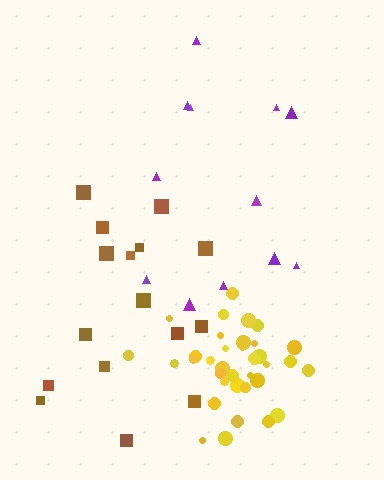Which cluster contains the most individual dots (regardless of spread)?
Yellow (35).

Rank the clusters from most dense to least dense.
yellow, brown, purple.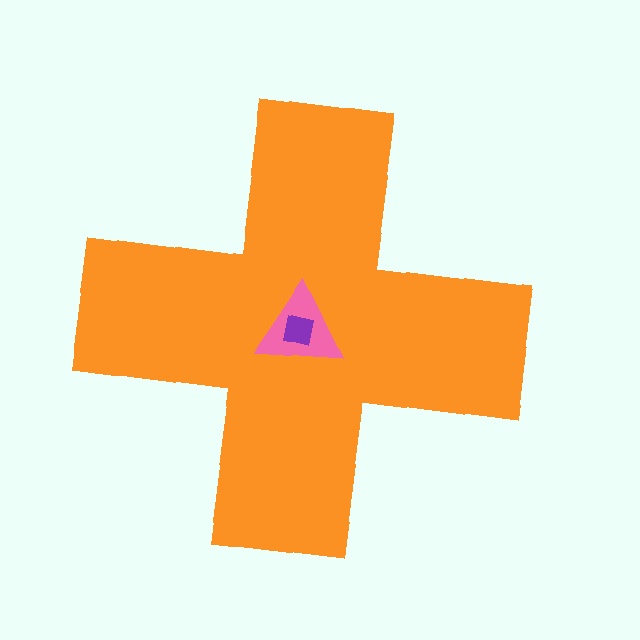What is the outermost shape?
The orange cross.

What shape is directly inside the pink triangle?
The purple square.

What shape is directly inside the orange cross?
The pink triangle.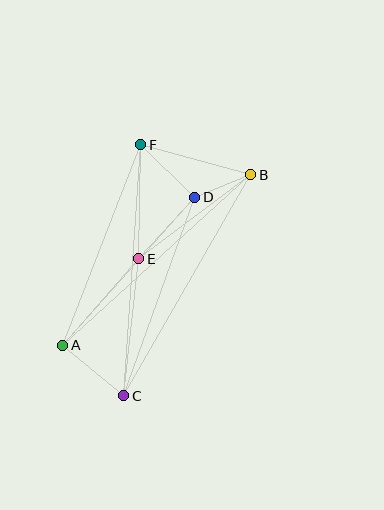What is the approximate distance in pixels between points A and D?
The distance between A and D is approximately 198 pixels.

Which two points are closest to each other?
Points B and D are closest to each other.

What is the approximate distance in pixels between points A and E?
The distance between A and E is approximately 115 pixels.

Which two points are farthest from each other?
Points B and C are farthest from each other.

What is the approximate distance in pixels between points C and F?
The distance between C and F is approximately 252 pixels.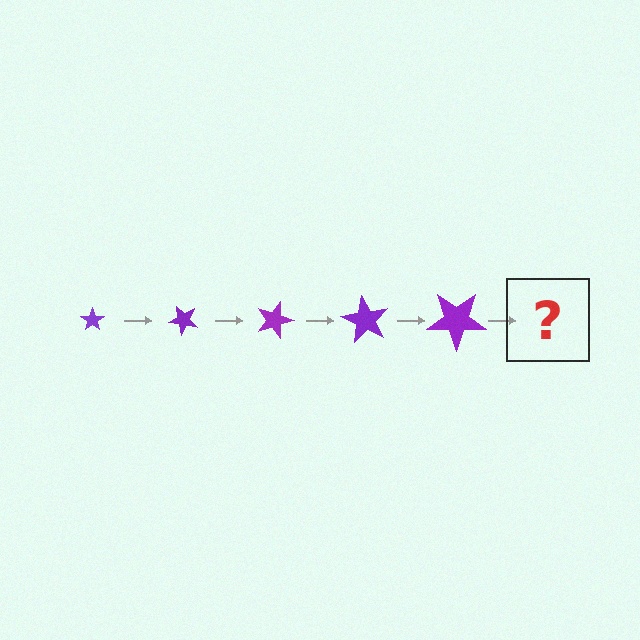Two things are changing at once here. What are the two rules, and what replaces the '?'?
The two rules are that the star grows larger each step and it rotates 45 degrees each step. The '?' should be a star, larger than the previous one and rotated 225 degrees from the start.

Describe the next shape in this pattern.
It should be a star, larger than the previous one and rotated 225 degrees from the start.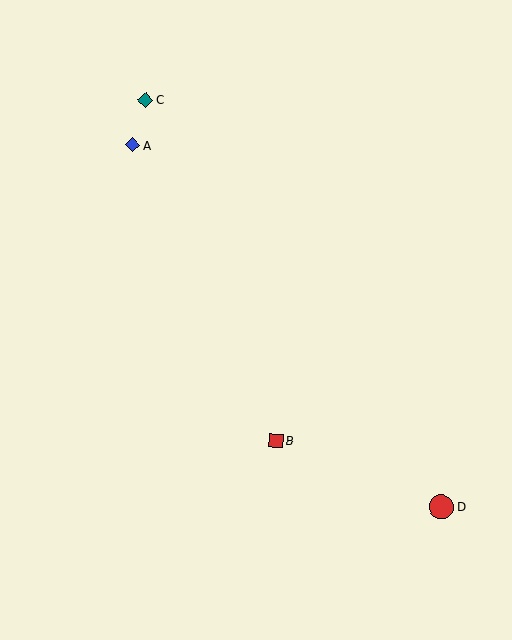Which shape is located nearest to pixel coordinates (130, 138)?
The blue diamond (labeled A) at (133, 145) is nearest to that location.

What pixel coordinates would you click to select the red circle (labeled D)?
Click at (441, 507) to select the red circle D.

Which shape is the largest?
The red circle (labeled D) is the largest.